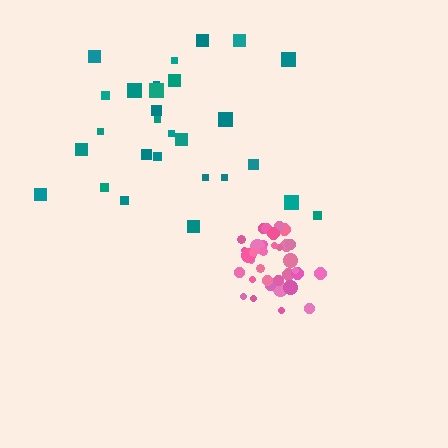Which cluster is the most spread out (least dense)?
Teal.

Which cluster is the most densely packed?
Pink.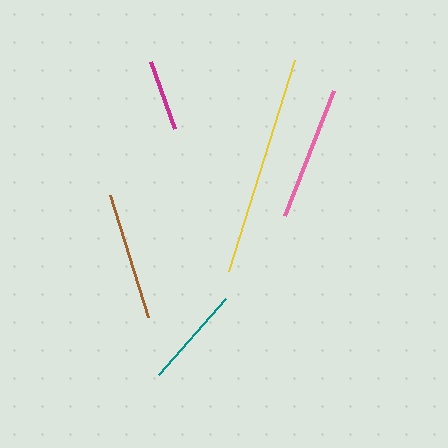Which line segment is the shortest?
The magenta line is the shortest at approximately 72 pixels.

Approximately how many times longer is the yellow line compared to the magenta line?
The yellow line is approximately 3.1 times the length of the magenta line.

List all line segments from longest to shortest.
From longest to shortest: yellow, pink, brown, teal, magenta.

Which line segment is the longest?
The yellow line is the longest at approximately 220 pixels.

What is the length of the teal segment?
The teal segment is approximately 101 pixels long.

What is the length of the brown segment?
The brown segment is approximately 128 pixels long.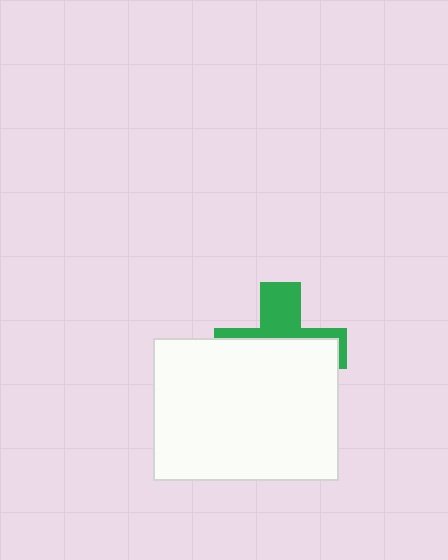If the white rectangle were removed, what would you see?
You would see the complete green cross.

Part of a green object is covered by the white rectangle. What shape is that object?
It is a cross.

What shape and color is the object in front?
The object in front is a white rectangle.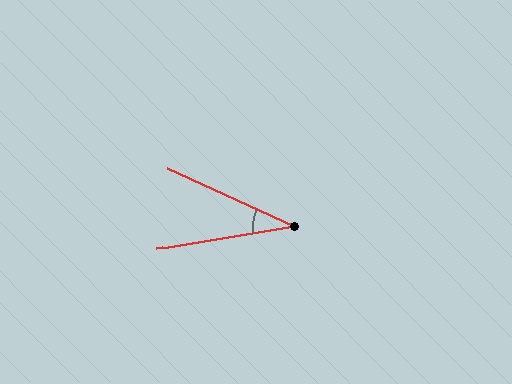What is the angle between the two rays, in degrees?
Approximately 34 degrees.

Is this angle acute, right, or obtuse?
It is acute.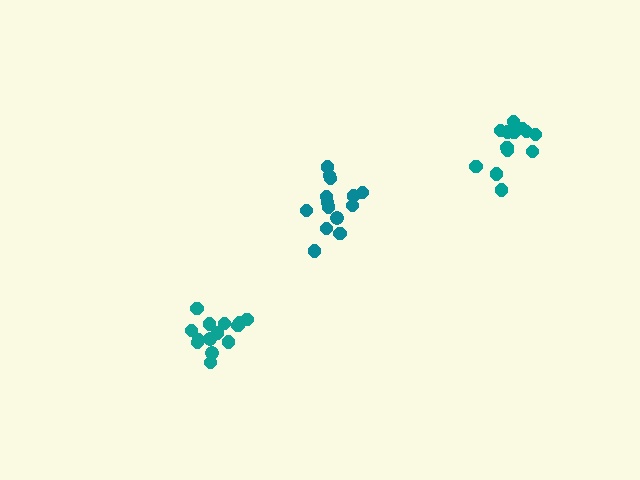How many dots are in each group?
Group 1: 13 dots, Group 2: 14 dots, Group 3: 14 dots (41 total).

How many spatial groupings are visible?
There are 3 spatial groupings.